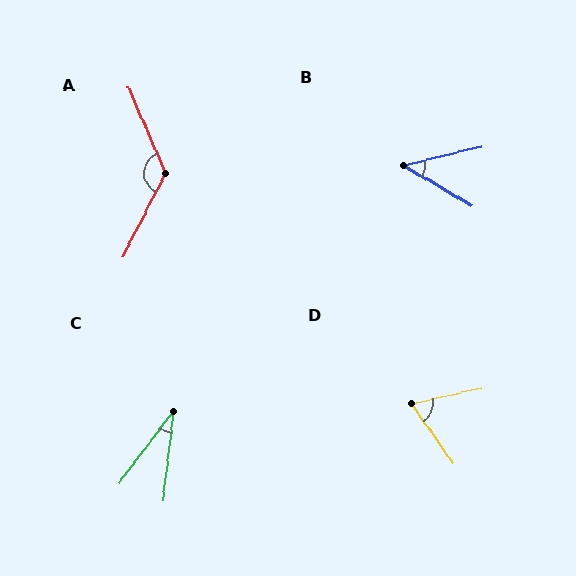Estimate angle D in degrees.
Approximately 67 degrees.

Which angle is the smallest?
C, at approximately 30 degrees.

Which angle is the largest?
A, at approximately 129 degrees.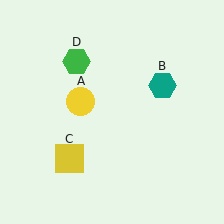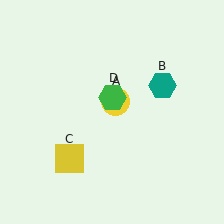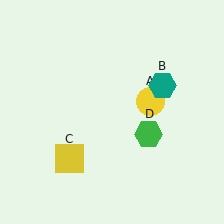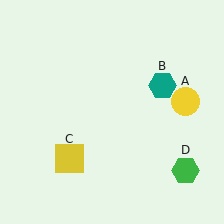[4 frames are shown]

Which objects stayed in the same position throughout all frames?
Teal hexagon (object B) and yellow square (object C) remained stationary.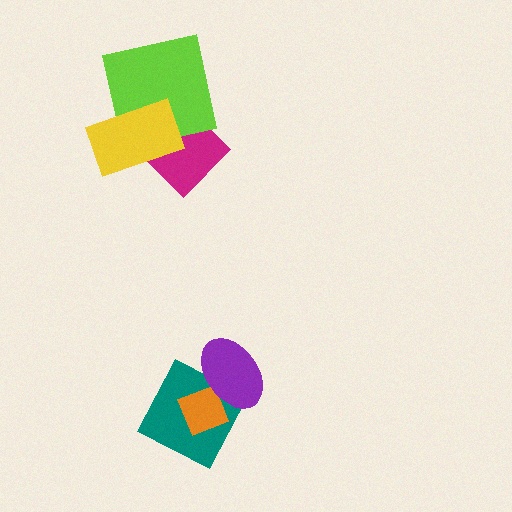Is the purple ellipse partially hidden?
No, no other shape covers it.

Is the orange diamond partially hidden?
Yes, it is partially covered by another shape.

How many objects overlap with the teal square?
2 objects overlap with the teal square.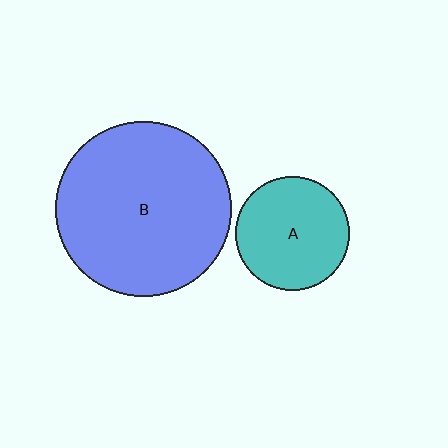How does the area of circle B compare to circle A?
Approximately 2.4 times.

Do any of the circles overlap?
No, none of the circles overlap.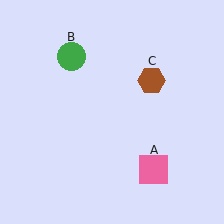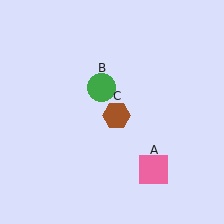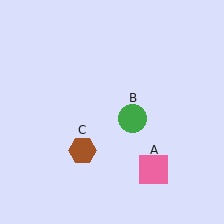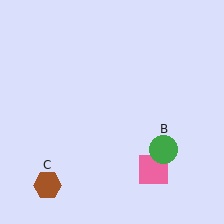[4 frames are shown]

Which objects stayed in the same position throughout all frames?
Pink square (object A) remained stationary.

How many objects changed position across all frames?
2 objects changed position: green circle (object B), brown hexagon (object C).